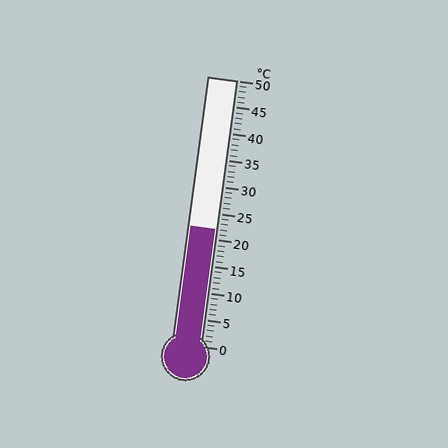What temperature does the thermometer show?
The thermometer shows approximately 22°C.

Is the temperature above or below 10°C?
The temperature is above 10°C.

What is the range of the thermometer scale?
The thermometer scale ranges from 0°C to 50°C.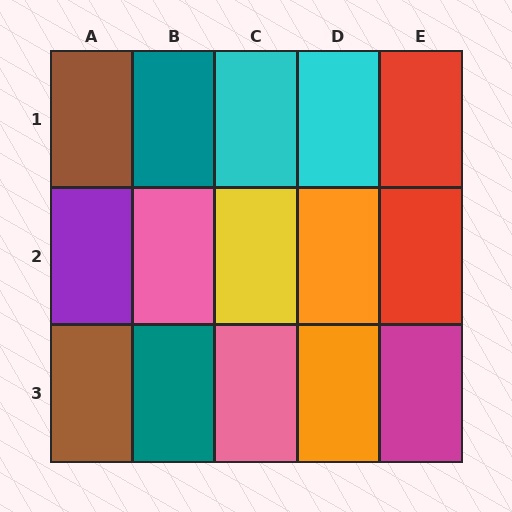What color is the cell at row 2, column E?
Red.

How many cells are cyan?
2 cells are cyan.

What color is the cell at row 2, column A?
Purple.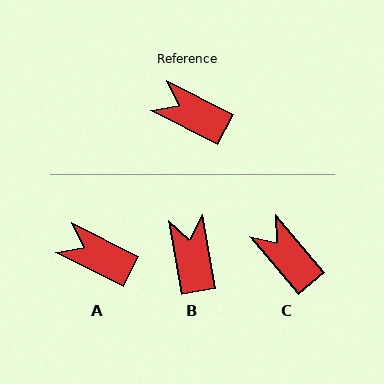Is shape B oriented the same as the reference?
No, it is off by about 53 degrees.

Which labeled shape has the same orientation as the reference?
A.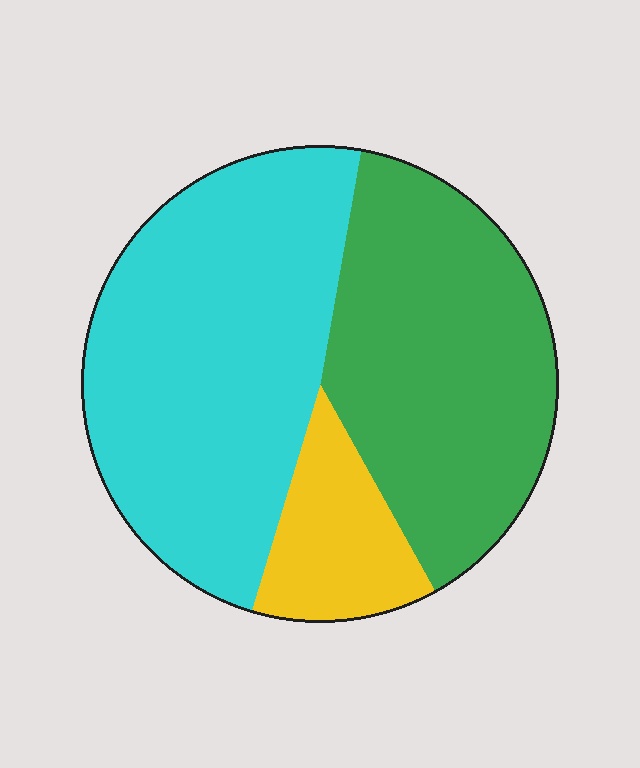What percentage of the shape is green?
Green covers about 40% of the shape.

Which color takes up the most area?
Cyan, at roughly 50%.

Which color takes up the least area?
Yellow, at roughly 15%.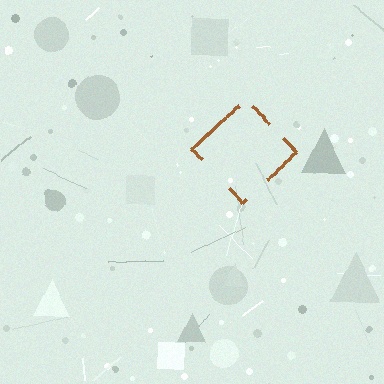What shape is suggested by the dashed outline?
The dashed outline suggests a diamond.